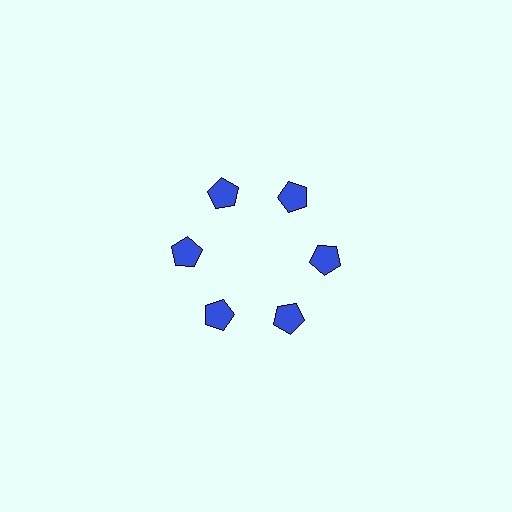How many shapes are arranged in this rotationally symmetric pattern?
There are 6 shapes, arranged in 6 groups of 1.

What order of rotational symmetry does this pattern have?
This pattern has 6-fold rotational symmetry.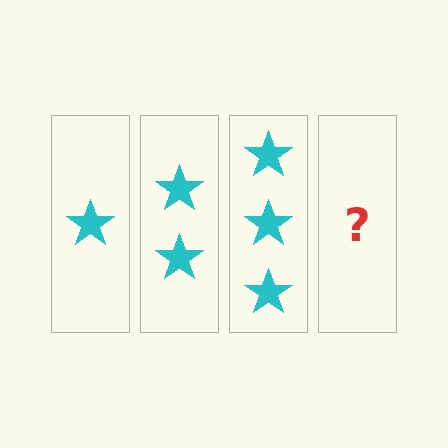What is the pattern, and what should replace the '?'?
The pattern is that each step adds one more star. The '?' should be 4 stars.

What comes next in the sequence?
The next element should be 4 stars.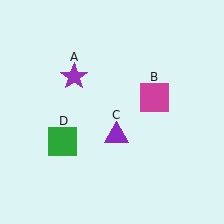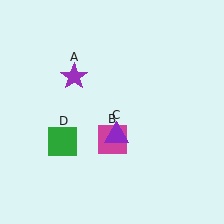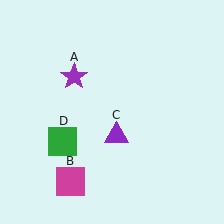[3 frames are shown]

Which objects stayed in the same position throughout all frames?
Purple star (object A) and purple triangle (object C) and green square (object D) remained stationary.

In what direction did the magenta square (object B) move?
The magenta square (object B) moved down and to the left.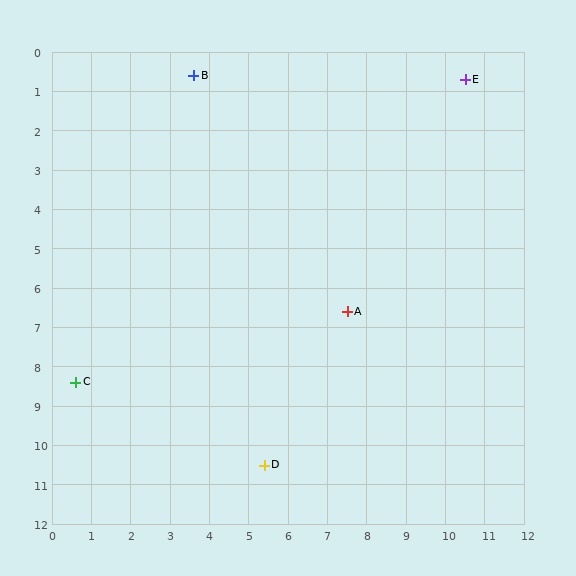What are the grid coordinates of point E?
Point E is at approximately (10.5, 0.7).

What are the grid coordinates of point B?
Point B is at approximately (3.6, 0.6).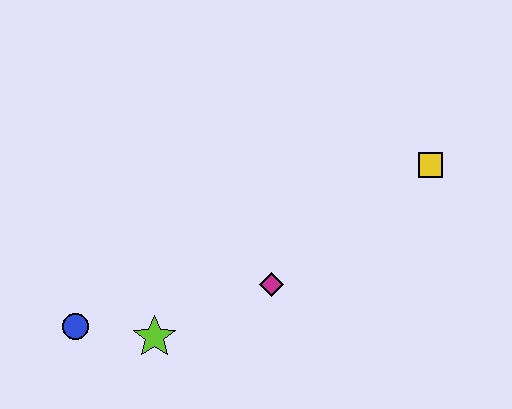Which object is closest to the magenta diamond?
The lime star is closest to the magenta diamond.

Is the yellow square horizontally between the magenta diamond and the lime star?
No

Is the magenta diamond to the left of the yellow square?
Yes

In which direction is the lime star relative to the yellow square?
The lime star is to the left of the yellow square.